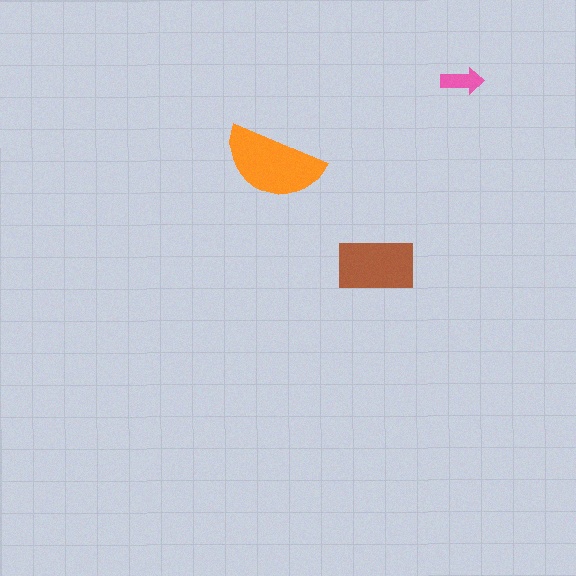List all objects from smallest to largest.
The pink arrow, the brown rectangle, the orange semicircle.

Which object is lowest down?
The brown rectangle is bottommost.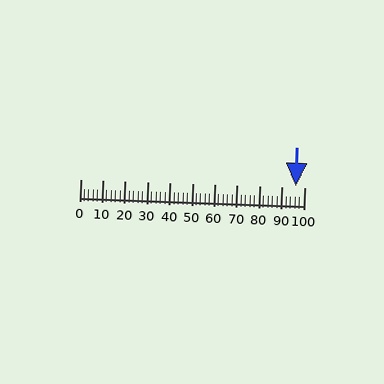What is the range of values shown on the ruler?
The ruler shows values from 0 to 100.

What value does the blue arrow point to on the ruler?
The blue arrow points to approximately 96.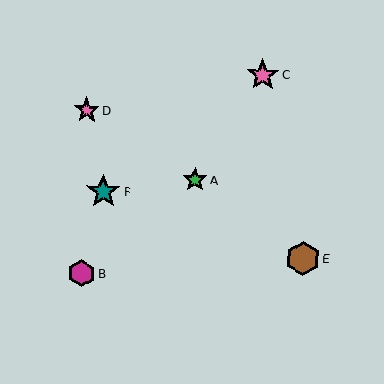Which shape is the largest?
The teal star (labeled F) is the largest.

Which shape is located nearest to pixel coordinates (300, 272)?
The brown hexagon (labeled E) at (303, 259) is nearest to that location.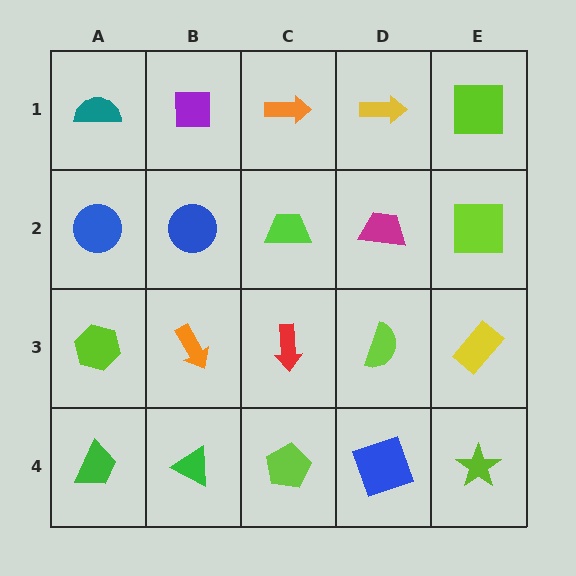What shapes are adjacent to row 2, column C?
An orange arrow (row 1, column C), a red arrow (row 3, column C), a blue circle (row 2, column B), a magenta trapezoid (row 2, column D).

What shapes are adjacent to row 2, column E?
A lime square (row 1, column E), a yellow rectangle (row 3, column E), a magenta trapezoid (row 2, column D).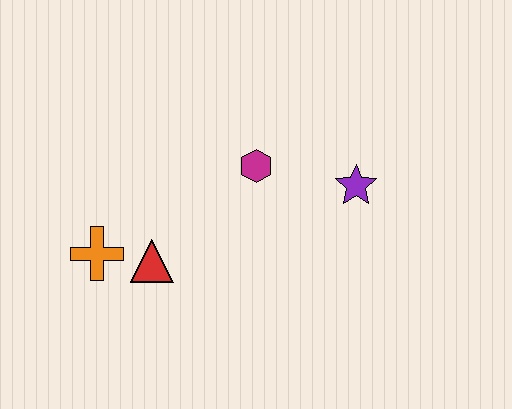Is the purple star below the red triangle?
No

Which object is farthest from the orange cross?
The purple star is farthest from the orange cross.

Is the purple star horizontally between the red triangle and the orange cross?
No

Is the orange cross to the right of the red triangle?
No